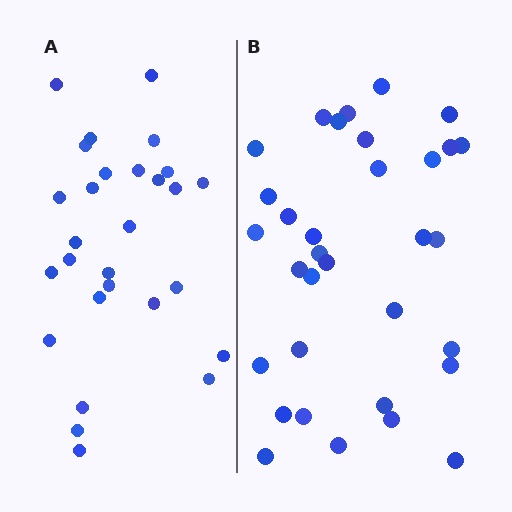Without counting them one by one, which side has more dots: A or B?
Region B (the right region) has more dots.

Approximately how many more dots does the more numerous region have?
Region B has about 5 more dots than region A.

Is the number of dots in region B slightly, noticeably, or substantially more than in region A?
Region B has only slightly more — the two regions are fairly close. The ratio is roughly 1.2 to 1.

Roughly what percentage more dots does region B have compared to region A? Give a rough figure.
About 20% more.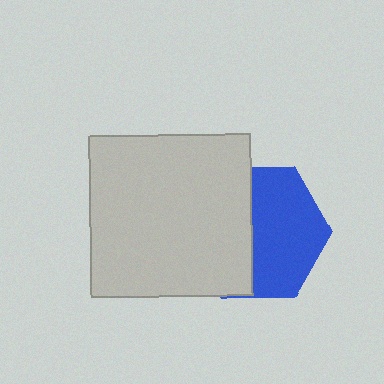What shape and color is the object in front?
The object in front is a light gray square.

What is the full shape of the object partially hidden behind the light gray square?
The partially hidden object is a blue hexagon.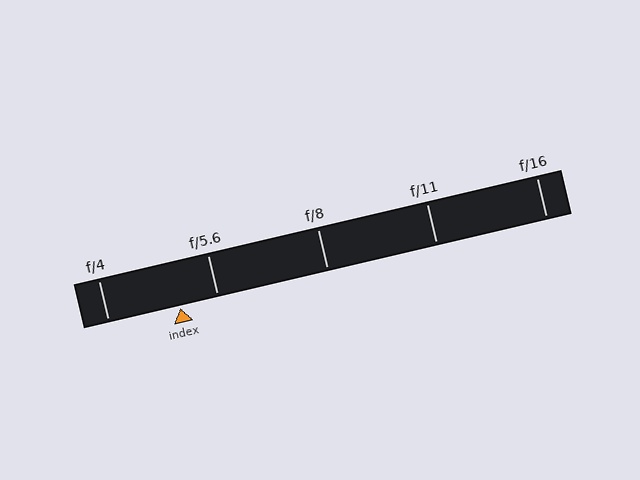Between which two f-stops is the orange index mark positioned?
The index mark is between f/4 and f/5.6.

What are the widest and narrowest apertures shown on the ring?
The widest aperture shown is f/4 and the narrowest is f/16.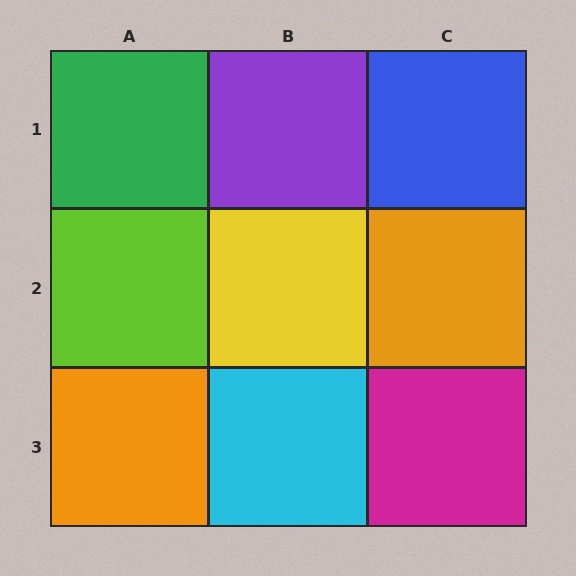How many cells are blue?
1 cell is blue.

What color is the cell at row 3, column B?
Cyan.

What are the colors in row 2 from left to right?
Lime, yellow, orange.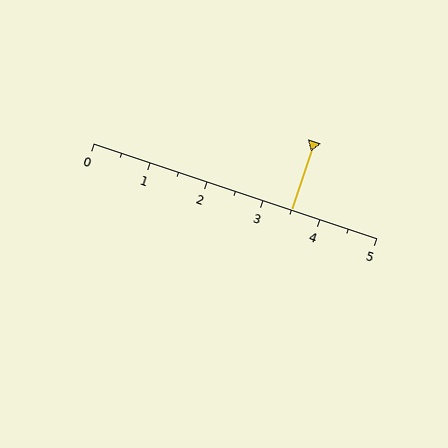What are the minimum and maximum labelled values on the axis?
The axis runs from 0 to 5.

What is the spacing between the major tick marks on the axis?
The major ticks are spaced 1 apart.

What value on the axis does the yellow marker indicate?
The marker indicates approximately 3.5.